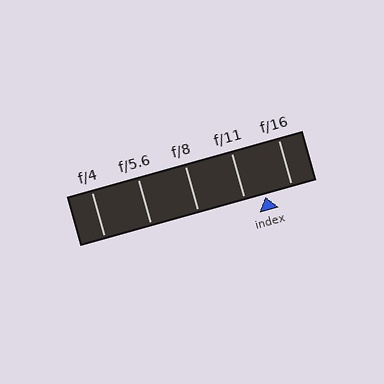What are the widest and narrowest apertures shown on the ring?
The widest aperture shown is f/4 and the narrowest is f/16.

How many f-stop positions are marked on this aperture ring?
There are 5 f-stop positions marked.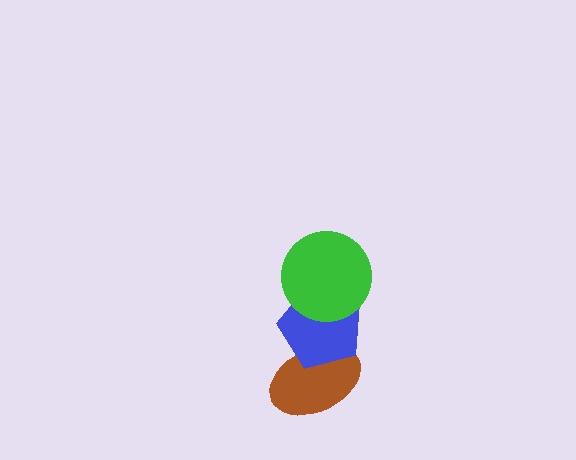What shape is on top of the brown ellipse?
The blue pentagon is on top of the brown ellipse.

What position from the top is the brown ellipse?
The brown ellipse is 3rd from the top.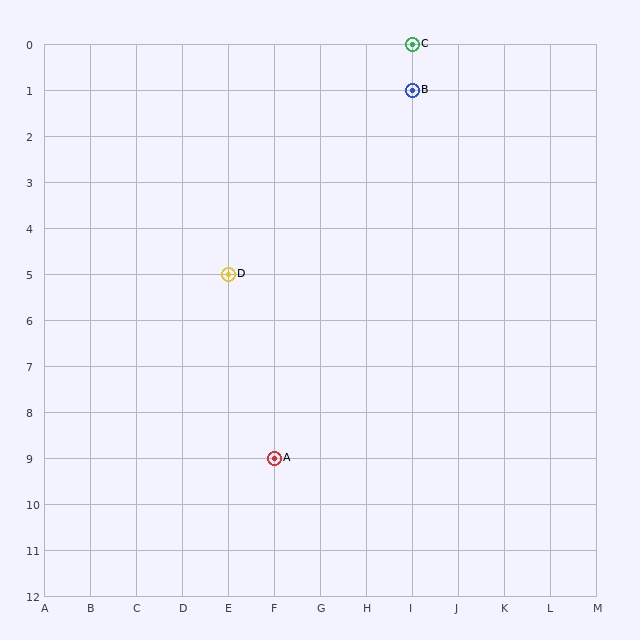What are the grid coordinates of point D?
Point D is at grid coordinates (E, 5).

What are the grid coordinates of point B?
Point B is at grid coordinates (I, 1).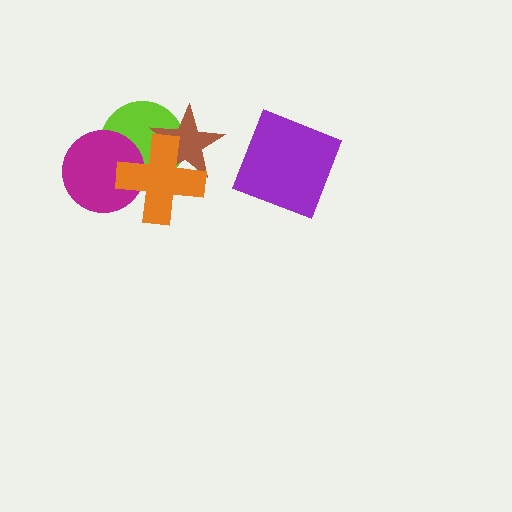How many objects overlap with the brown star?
2 objects overlap with the brown star.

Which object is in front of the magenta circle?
The orange cross is in front of the magenta circle.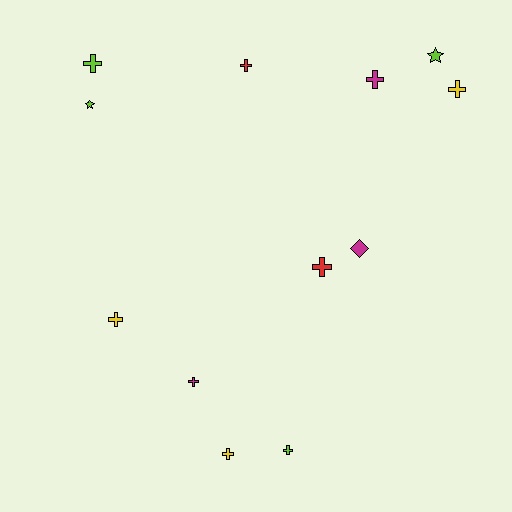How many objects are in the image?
There are 12 objects.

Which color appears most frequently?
Lime, with 4 objects.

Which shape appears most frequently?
Cross, with 9 objects.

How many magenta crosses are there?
There are 2 magenta crosses.